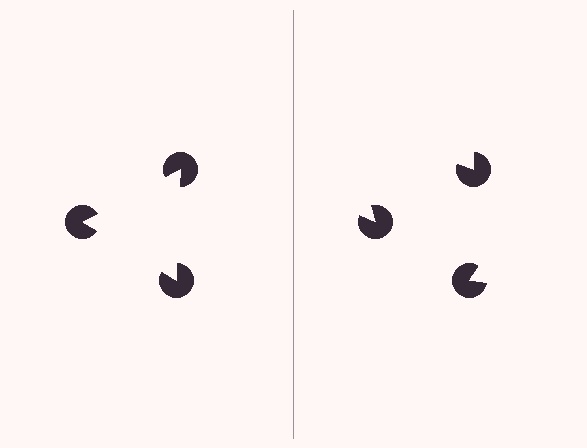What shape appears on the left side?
An illusory triangle.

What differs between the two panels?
The pac-man discs are positioned identically on both sides; only the wedge orientations differ. On the left they align to a triangle; on the right they are misaligned.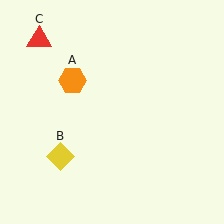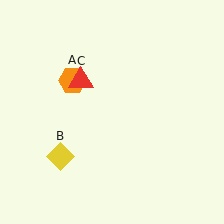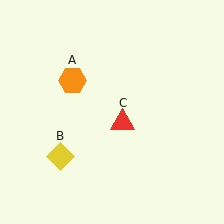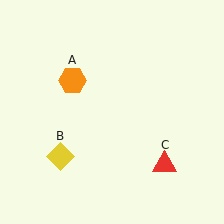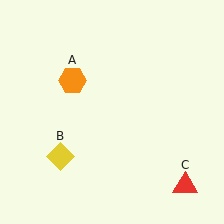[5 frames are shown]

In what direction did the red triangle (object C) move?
The red triangle (object C) moved down and to the right.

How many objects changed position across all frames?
1 object changed position: red triangle (object C).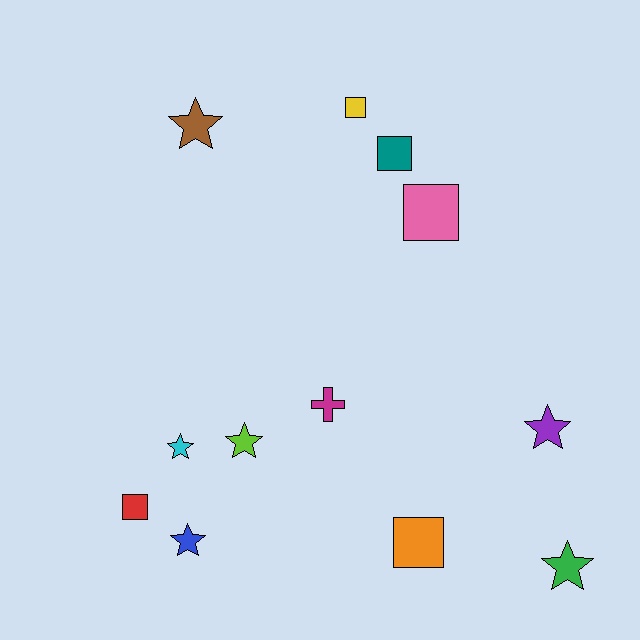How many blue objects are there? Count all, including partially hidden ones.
There is 1 blue object.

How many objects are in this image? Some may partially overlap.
There are 12 objects.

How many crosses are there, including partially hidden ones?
There is 1 cross.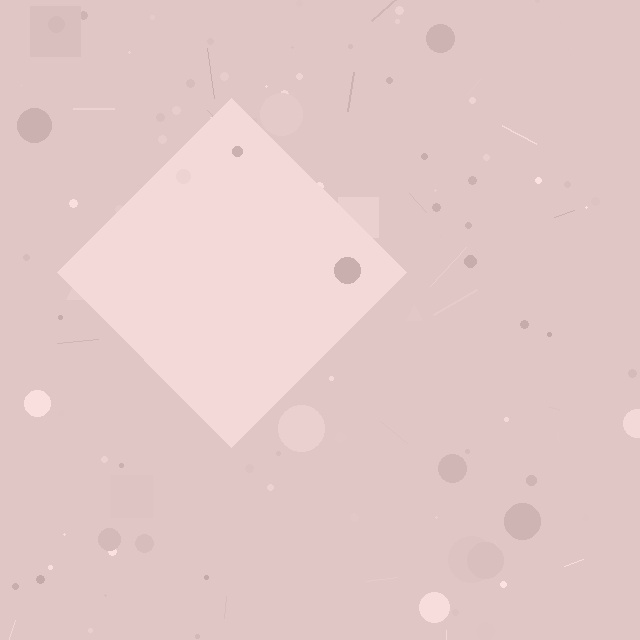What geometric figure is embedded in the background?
A diamond is embedded in the background.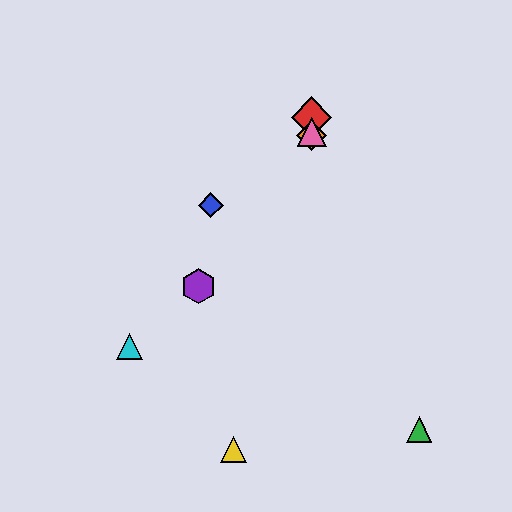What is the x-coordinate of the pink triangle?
The pink triangle is at x≈312.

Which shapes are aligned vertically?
The red diamond, the orange diamond, the pink triangle are aligned vertically.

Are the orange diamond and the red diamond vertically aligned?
Yes, both are at x≈312.